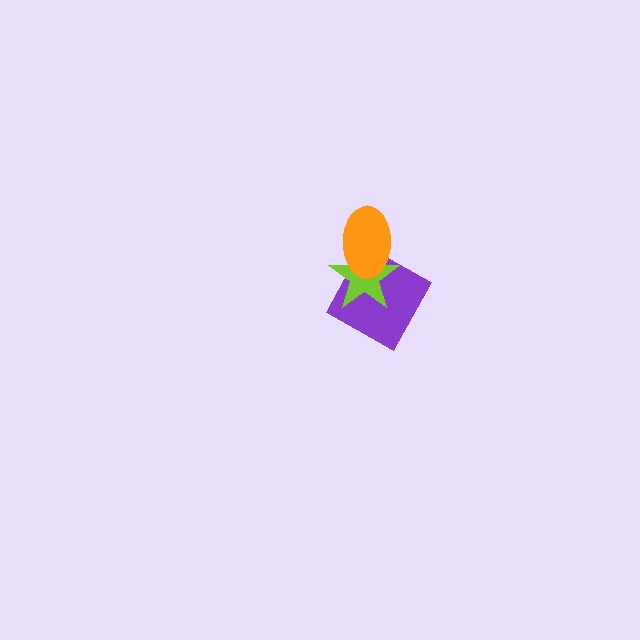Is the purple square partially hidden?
Yes, it is partially covered by another shape.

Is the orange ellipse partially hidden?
No, no other shape covers it.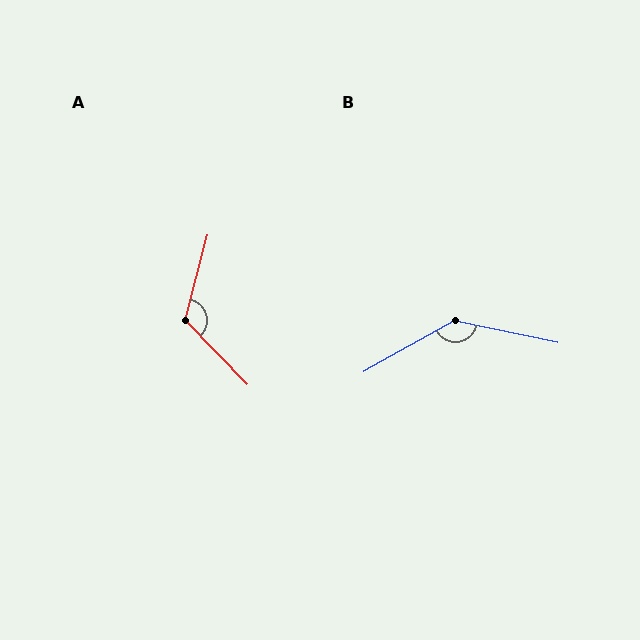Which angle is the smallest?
A, at approximately 121 degrees.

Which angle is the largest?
B, at approximately 139 degrees.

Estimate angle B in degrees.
Approximately 139 degrees.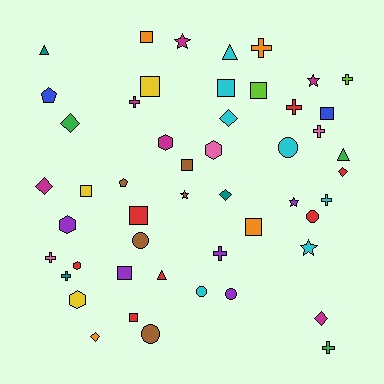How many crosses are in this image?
There are 10 crosses.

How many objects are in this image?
There are 50 objects.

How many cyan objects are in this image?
There are 7 cyan objects.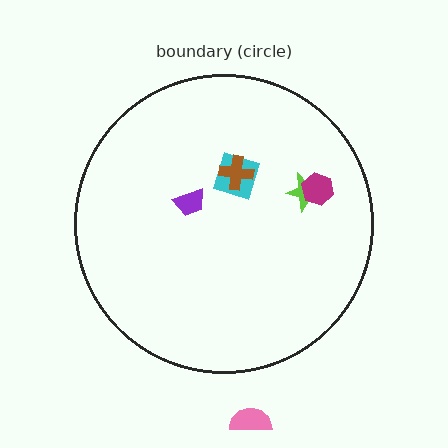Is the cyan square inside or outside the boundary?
Inside.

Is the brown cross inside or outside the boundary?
Inside.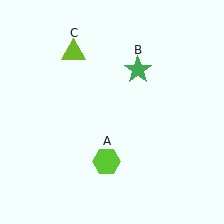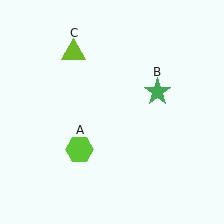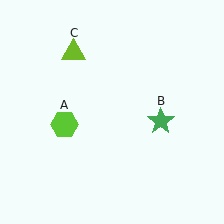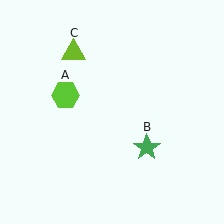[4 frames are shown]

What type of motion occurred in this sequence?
The lime hexagon (object A), green star (object B) rotated clockwise around the center of the scene.